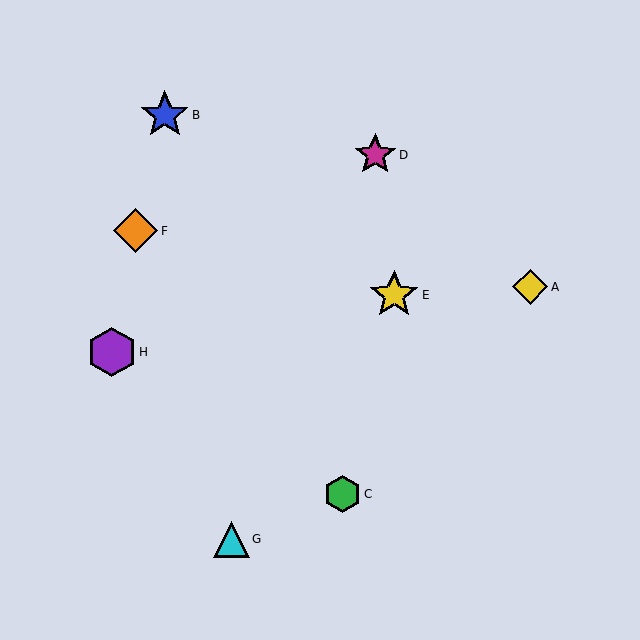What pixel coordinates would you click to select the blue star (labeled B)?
Click at (165, 115) to select the blue star B.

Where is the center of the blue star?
The center of the blue star is at (165, 115).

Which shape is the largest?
The yellow star (labeled E) is the largest.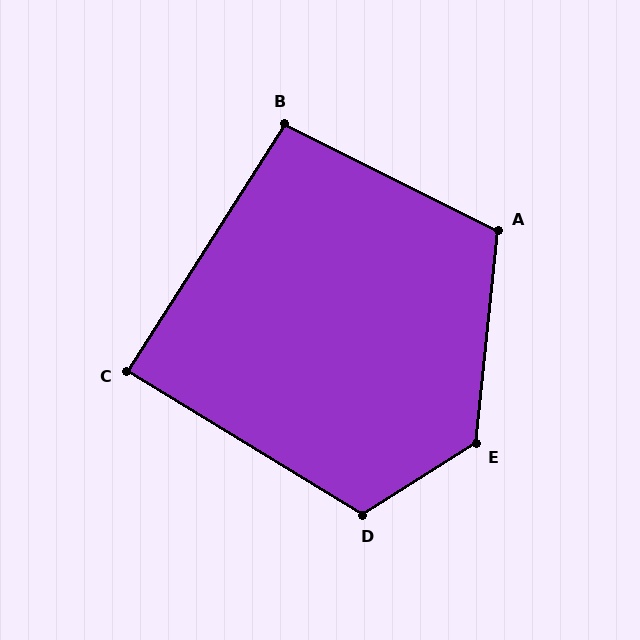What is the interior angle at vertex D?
Approximately 117 degrees (obtuse).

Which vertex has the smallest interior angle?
C, at approximately 89 degrees.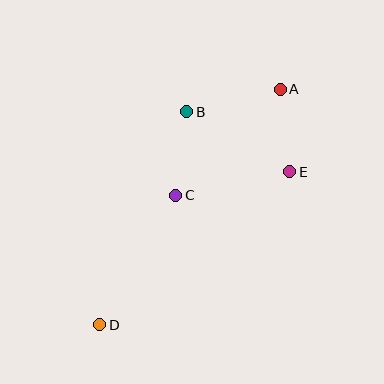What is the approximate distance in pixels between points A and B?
The distance between A and B is approximately 96 pixels.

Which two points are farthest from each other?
Points A and D are farthest from each other.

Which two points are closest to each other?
Points A and E are closest to each other.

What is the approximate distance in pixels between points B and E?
The distance between B and E is approximately 119 pixels.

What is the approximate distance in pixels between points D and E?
The distance between D and E is approximately 244 pixels.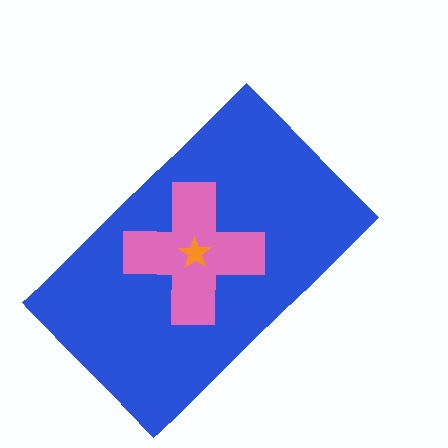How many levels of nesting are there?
3.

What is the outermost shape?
The blue rectangle.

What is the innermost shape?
The orange star.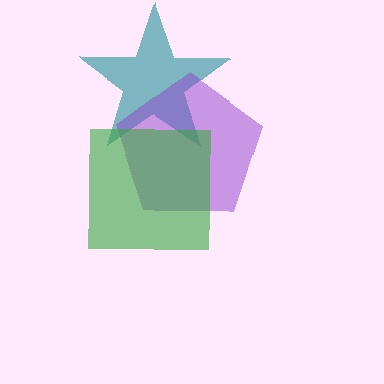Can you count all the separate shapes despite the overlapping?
Yes, there are 3 separate shapes.